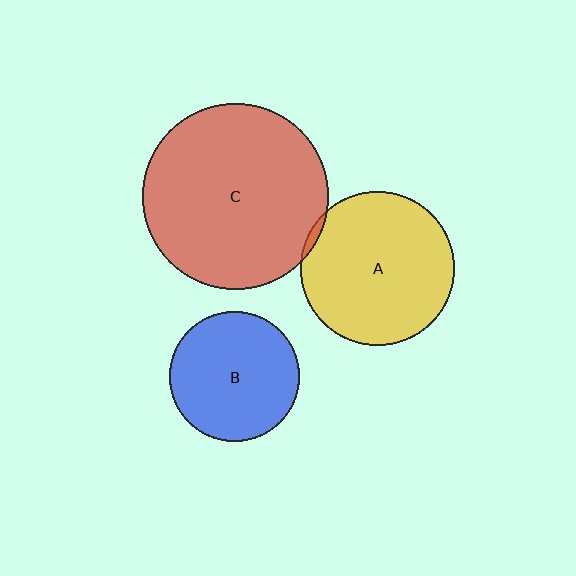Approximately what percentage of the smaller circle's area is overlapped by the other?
Approximately 5%.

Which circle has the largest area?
Circle C (red).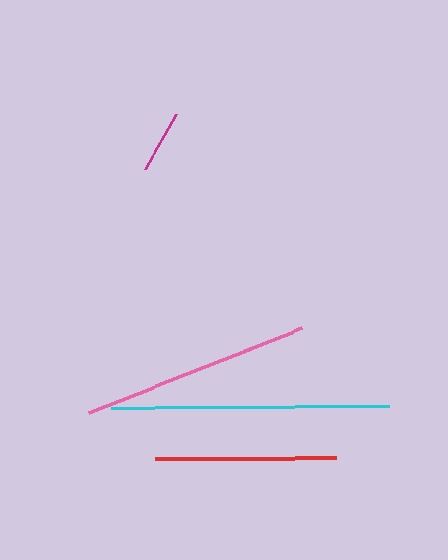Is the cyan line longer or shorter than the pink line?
The cyan line is longer than the pink line.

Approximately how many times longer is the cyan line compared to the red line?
The cyan line is approximately 1.5 times the length of the red line.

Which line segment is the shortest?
The magenta line is the shortest at approximately 62 pixels.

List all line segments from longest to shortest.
From longest to shortest: cyan, pink, red, magenta.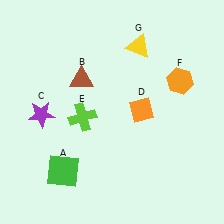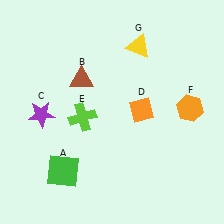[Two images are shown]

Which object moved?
The orange hexagon (F) moved down.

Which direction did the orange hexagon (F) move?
The orange hexagon (F) moved down.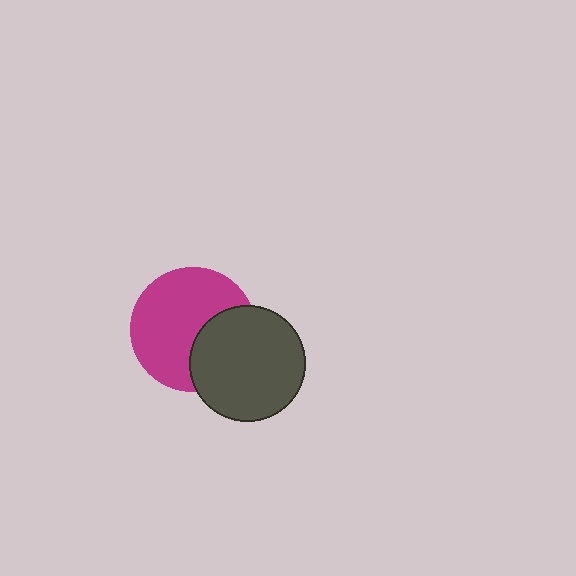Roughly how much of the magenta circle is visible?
Most of it is visible (roughly 67%).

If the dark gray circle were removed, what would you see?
You would see the complete magenta circle.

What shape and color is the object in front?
The object in front is a dark gray circle.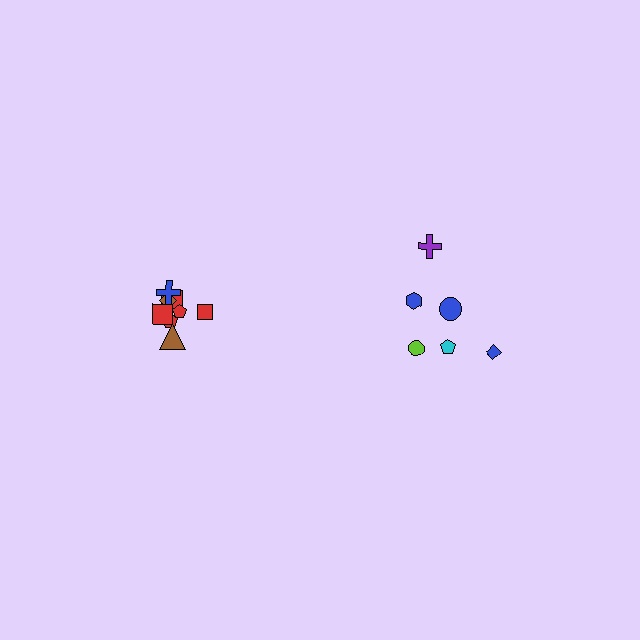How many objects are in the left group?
There are 8 objects.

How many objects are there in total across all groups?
There are 14 objects.